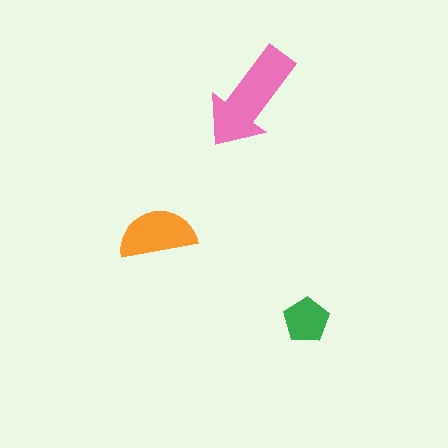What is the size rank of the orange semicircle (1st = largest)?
2nd.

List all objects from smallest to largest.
The green pentagon, the orange semicircle, the pink arrow.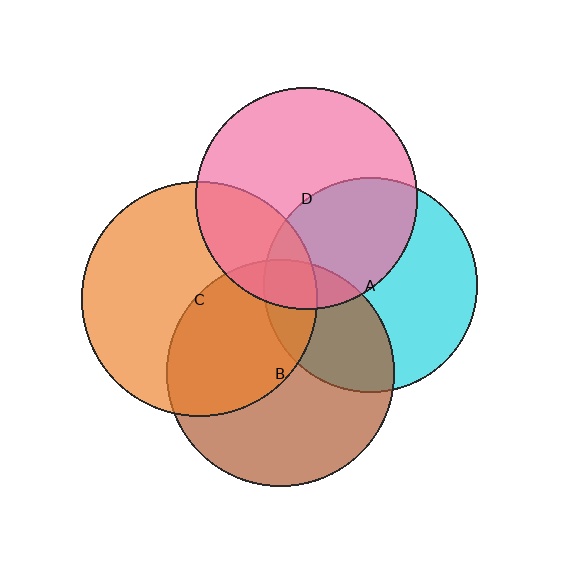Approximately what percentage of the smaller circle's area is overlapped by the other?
Approximately 10%.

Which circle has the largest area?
Circle C (orange).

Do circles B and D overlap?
Yes.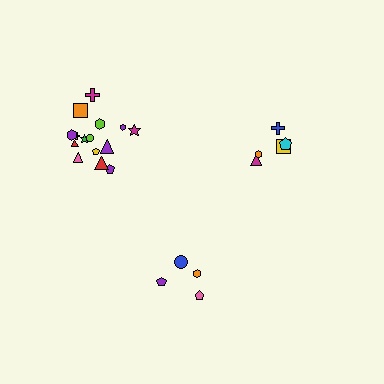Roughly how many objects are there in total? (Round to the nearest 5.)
Roughly 25 objects in total.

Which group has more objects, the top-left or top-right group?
The top-left group.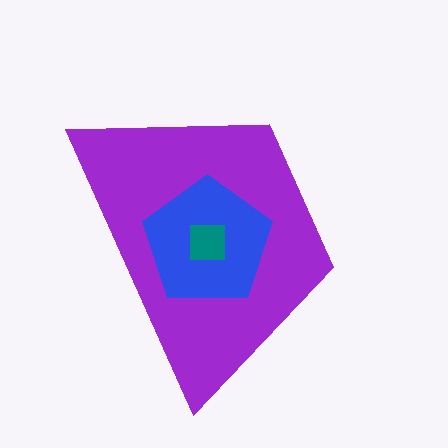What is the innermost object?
The teal square.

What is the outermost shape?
The purple trapezoid.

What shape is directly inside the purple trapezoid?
The blue pentagon.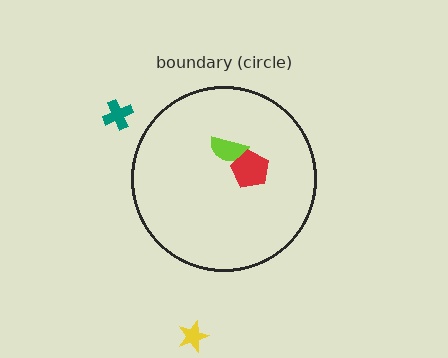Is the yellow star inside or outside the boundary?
Outside.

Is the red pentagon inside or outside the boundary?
Inside.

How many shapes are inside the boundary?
2 inside, 2 outside.